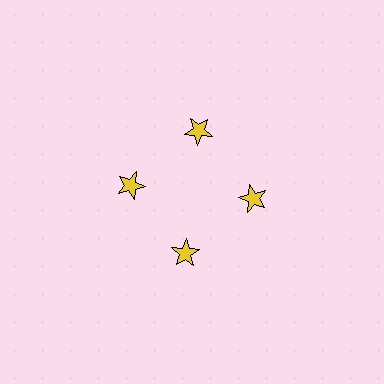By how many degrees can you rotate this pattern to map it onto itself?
The pattern maps onto itself every 90 degrees of rotation.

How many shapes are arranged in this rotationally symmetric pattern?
There are 4 shapes, arranged in 4 groups of 1.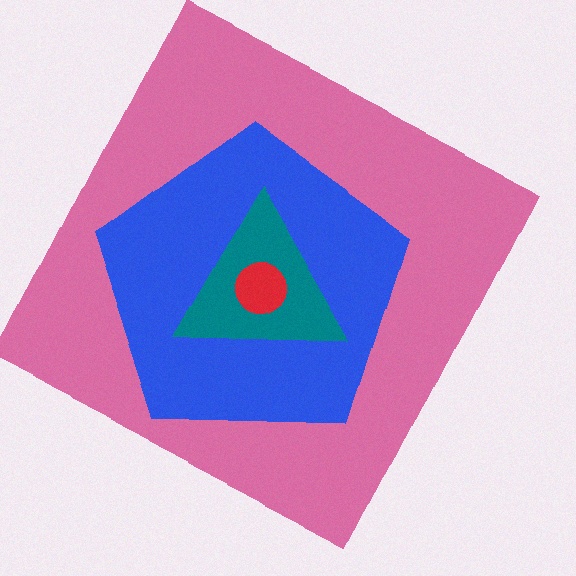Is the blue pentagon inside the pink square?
Yes.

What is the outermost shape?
The pink square.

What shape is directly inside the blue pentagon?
The teal triangle.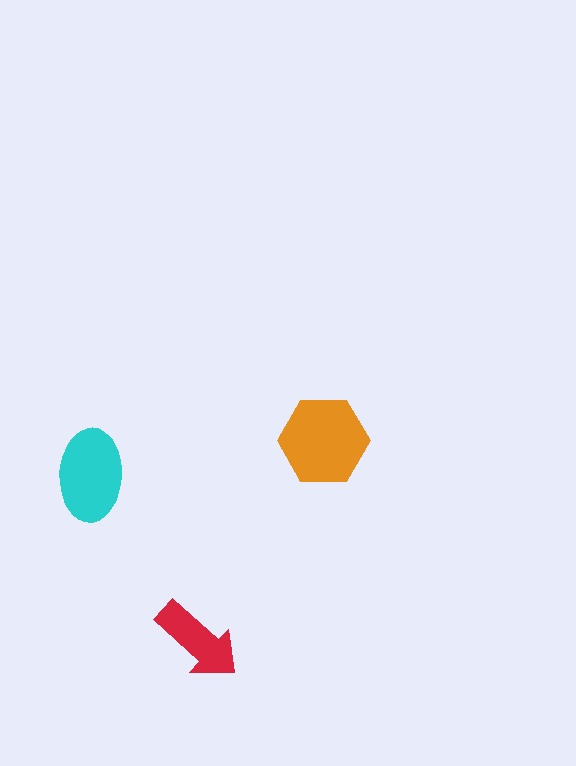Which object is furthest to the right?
The orange hexagon is rightmost.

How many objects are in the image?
There are 3 objects in the image.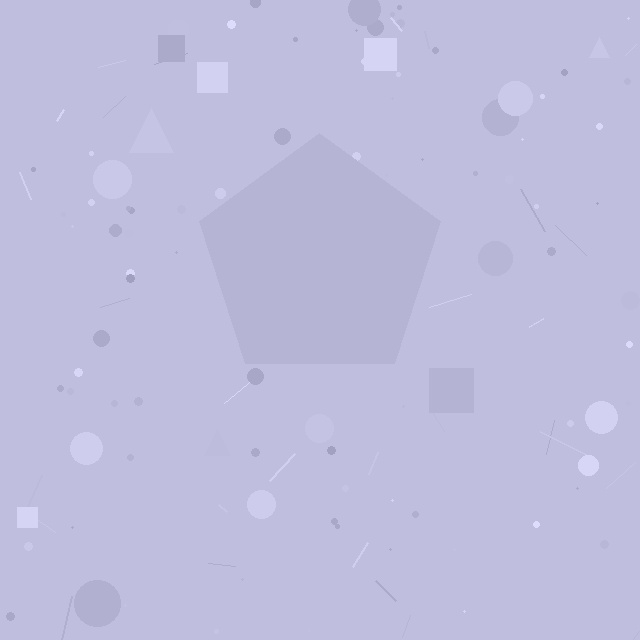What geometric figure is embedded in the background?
A pentagon is embedded in the background.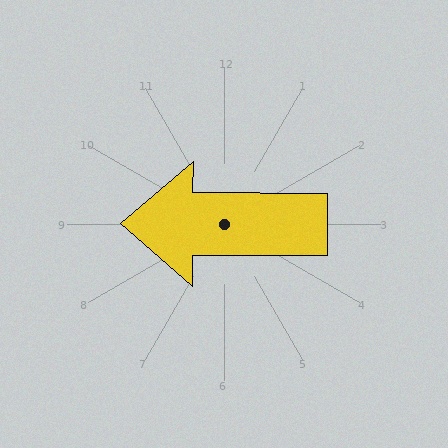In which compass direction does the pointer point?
West.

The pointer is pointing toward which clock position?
Roughly 9 o'clock.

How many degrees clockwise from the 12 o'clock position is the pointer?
Approximately 270 degrees.